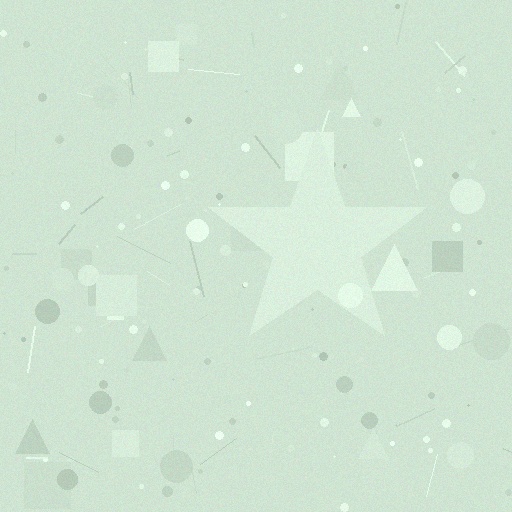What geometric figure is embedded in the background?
A star is embedded in the background.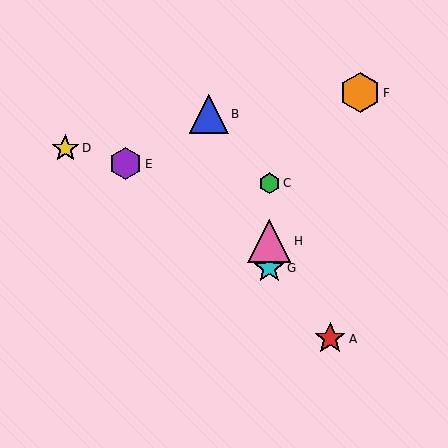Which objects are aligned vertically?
Objects C, G, H are aligned vertically.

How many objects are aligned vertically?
3 objects (C, G, H) are aligned vertically.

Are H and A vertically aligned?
No, H is at x≈269 and A is at x≈330.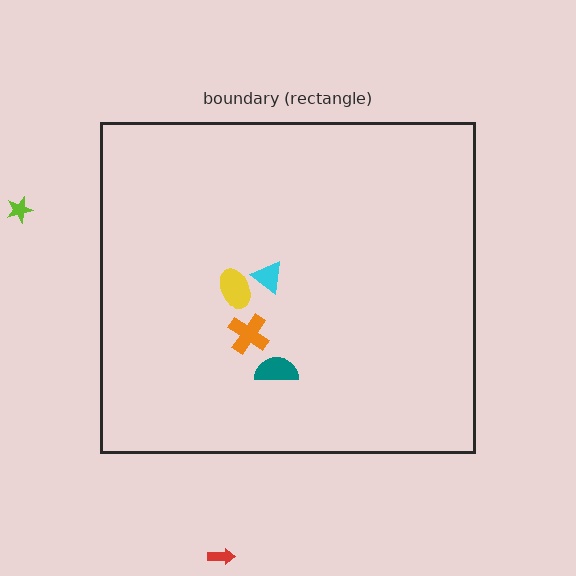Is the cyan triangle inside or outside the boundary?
Inside.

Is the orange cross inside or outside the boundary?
Inside.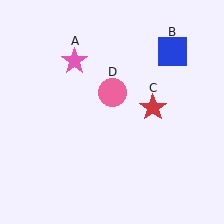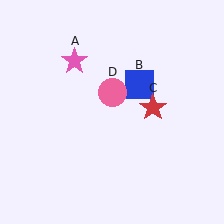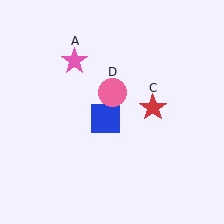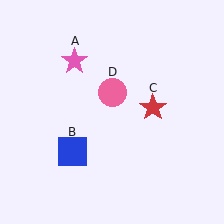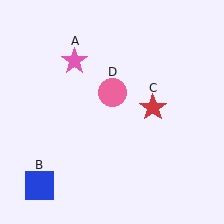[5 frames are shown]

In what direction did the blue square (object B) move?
The blue square (object B) moved down and to the left.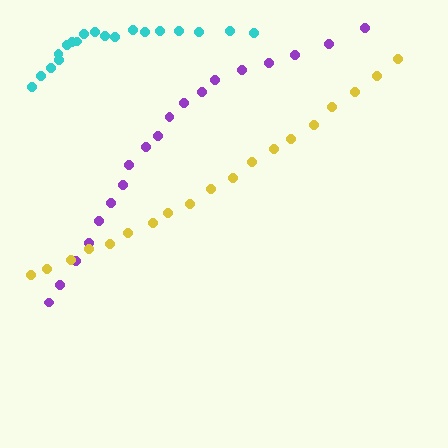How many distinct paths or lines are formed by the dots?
There are 3 distinct paths.